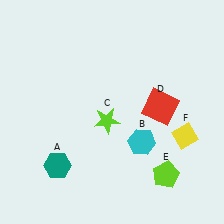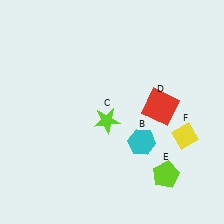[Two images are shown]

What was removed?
The teal hexagon (A) was removed in Image 2.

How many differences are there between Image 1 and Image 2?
There is 1 difference between the two images.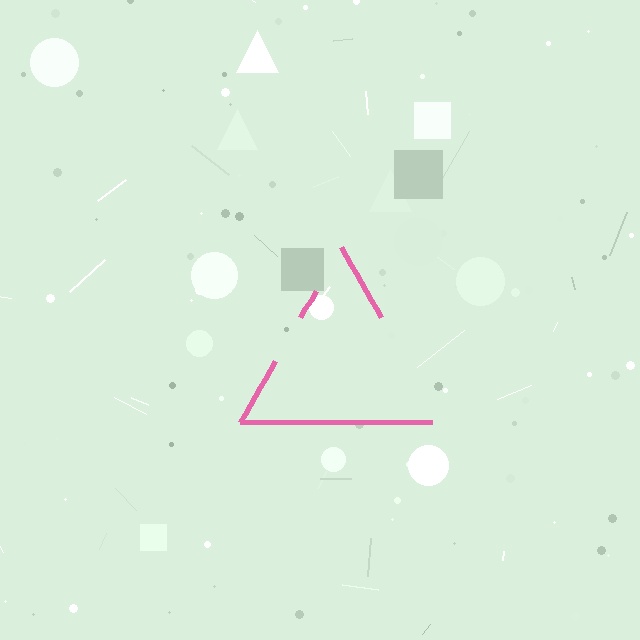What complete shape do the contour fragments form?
The contour fragments form a triangle.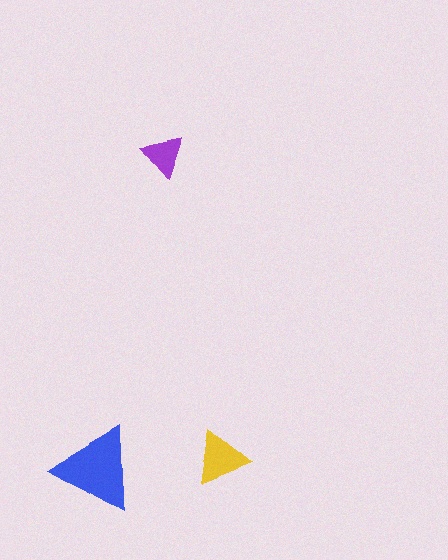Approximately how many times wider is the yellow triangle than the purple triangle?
About 1.5 times wider.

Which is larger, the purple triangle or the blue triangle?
The blue one.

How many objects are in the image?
There are 3 objects in the image.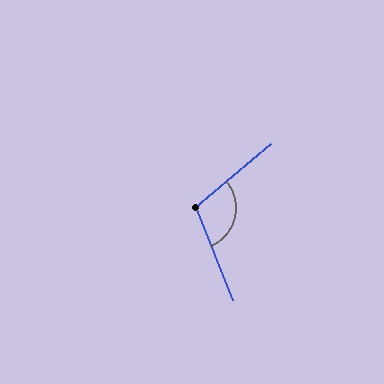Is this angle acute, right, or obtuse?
It is obtuse.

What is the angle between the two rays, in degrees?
Approximately 108 degrees.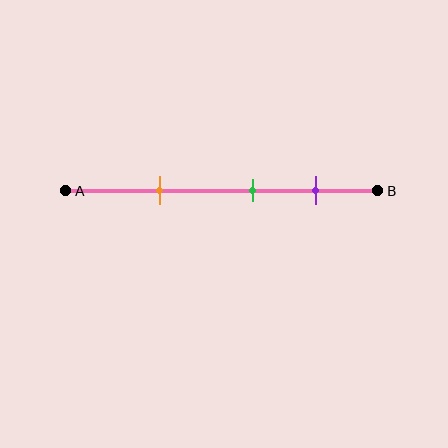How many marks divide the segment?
There are 3 marks dividing the segment.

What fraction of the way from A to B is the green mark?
The green mark is approximately 60% (0.6) of the way from A to B.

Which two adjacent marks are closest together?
The green and purple marks are the closest adjacent pair.